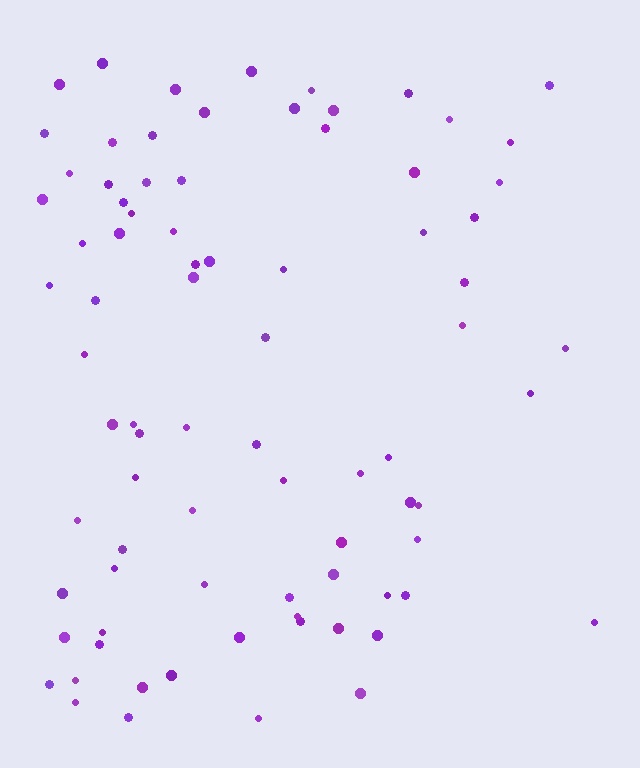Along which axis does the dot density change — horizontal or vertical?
Horizontal.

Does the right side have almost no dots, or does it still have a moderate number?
Still a moderate number, just noticeably fewer than the left.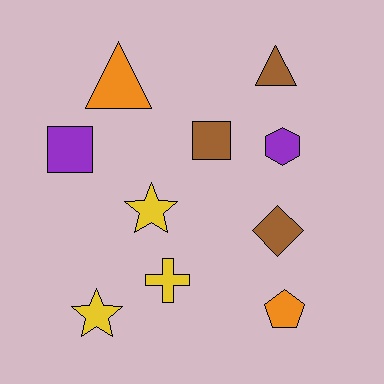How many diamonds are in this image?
There is 1 diamond.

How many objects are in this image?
There are 10 objects.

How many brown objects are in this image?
There are 3 brown objects.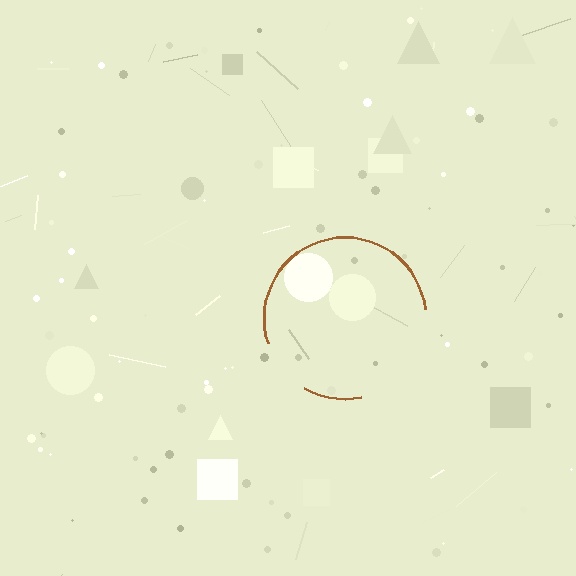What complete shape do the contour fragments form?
The contour fragments form a circle.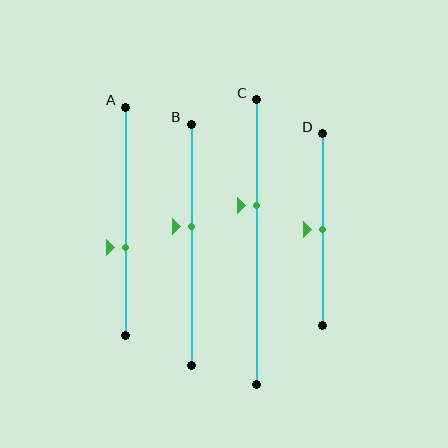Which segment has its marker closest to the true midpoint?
Segment D has its marker closest to the true midpoint.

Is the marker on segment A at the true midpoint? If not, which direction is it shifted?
No, the marker on segment A is shifted downward by about 11% of the segment length.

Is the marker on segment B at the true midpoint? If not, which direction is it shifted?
No, the marker on segment B is shifted upward by about 8% of the segment length.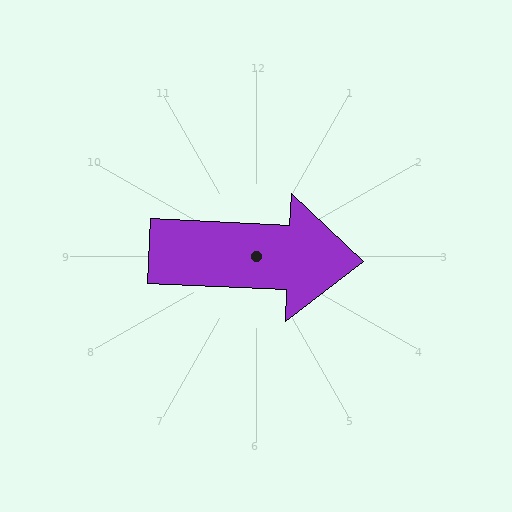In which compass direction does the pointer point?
East.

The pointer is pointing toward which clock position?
Roughly 3 o'clock.